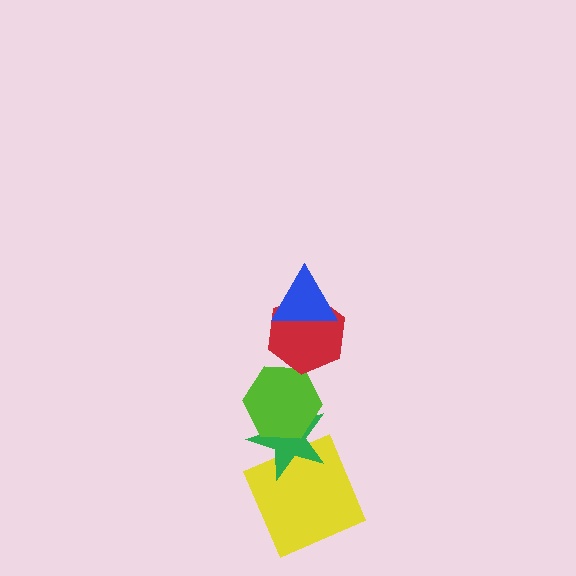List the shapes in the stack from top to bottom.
From top to bottom: the blue triangle, the red hexagon, the lime hexagon, the green star, the yellow square.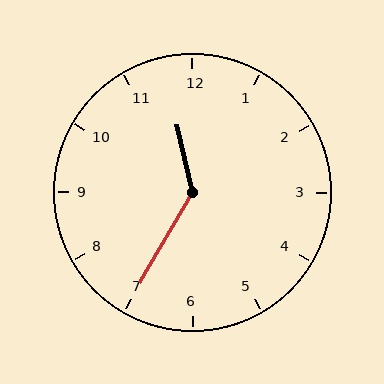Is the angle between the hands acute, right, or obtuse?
It is obtuse.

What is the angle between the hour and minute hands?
Approximately 138 degrees.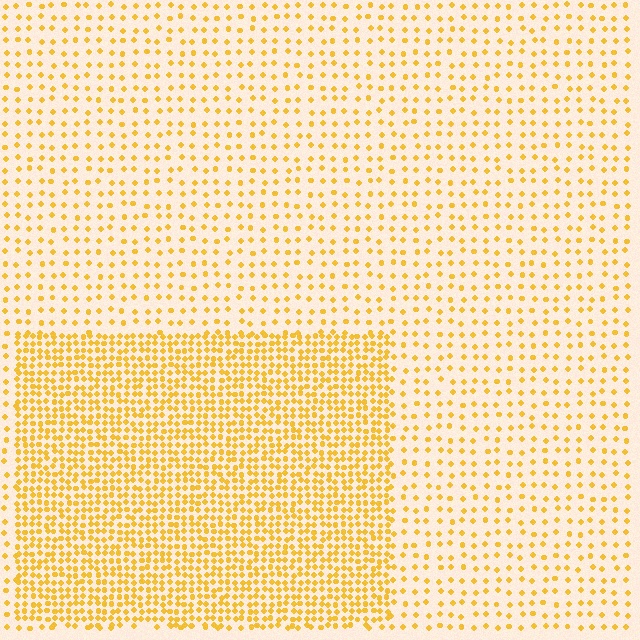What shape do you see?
I see a rectangle.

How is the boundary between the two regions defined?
The boundary is defined by a change in element density (approximately 2.6x ratio). All elements are the same color, size, and shape.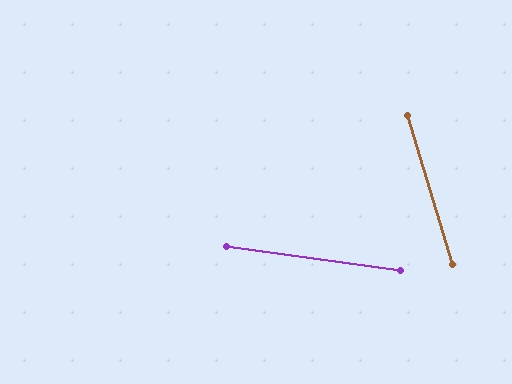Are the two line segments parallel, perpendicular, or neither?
Neither parallel nor perpendicular — they differ by about 65°.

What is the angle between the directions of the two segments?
Approximately 65 degrees.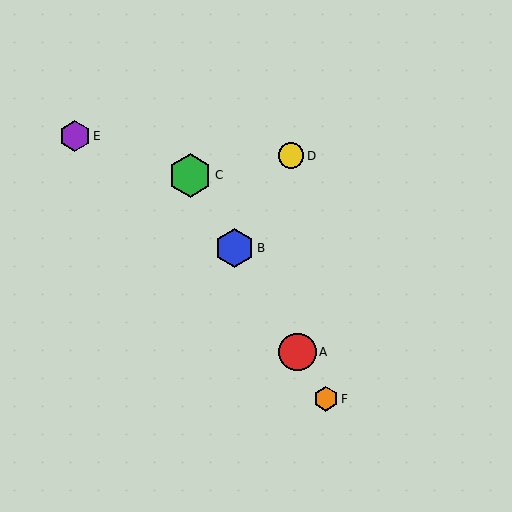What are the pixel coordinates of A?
Object A is at (297, 352).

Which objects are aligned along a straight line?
Objects A, B, C, F are aligned along a straight line.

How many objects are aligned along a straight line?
4 objects (A, B, C, F) are aligned along a straight line.